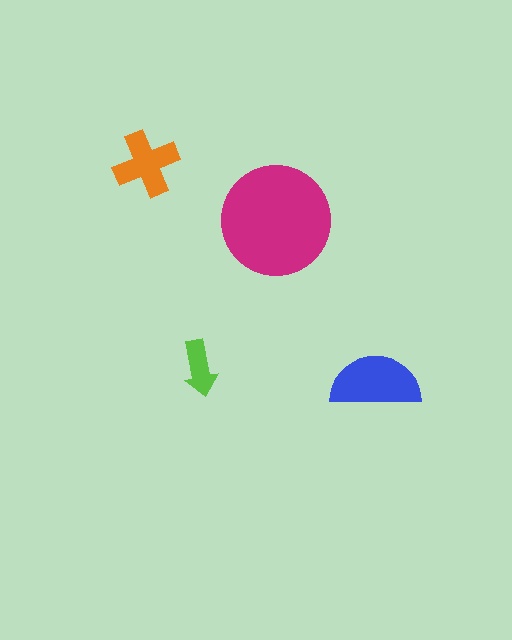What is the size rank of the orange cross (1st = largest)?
3rd.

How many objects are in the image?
There are 4 objects in the image.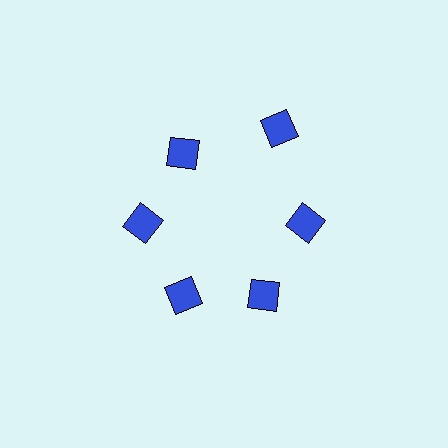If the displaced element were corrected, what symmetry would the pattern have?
It would have 6-fold rotational symmetry — the pattern would map onto itself every 60 degrees.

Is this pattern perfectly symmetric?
No. The 6 blue squares are arranged in a ring, but one element near the 1 o'clock position is pushed outward from the center, breaking the 6-fold rotational symmetry.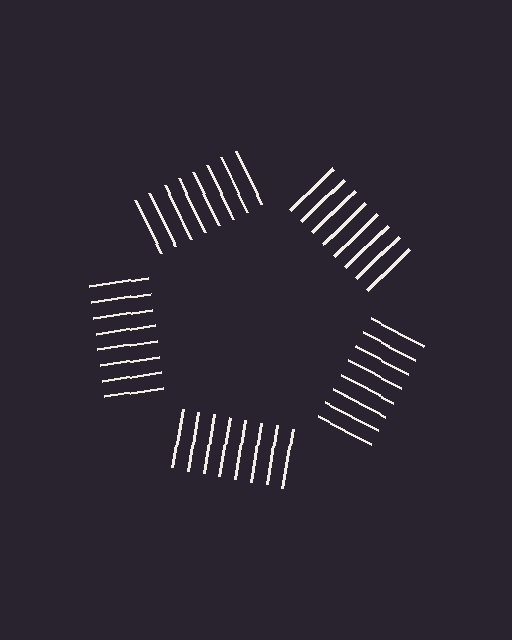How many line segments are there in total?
40 — 8 along each of the 5 edges.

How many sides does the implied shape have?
5 sides — the line-ends trace a pentagon.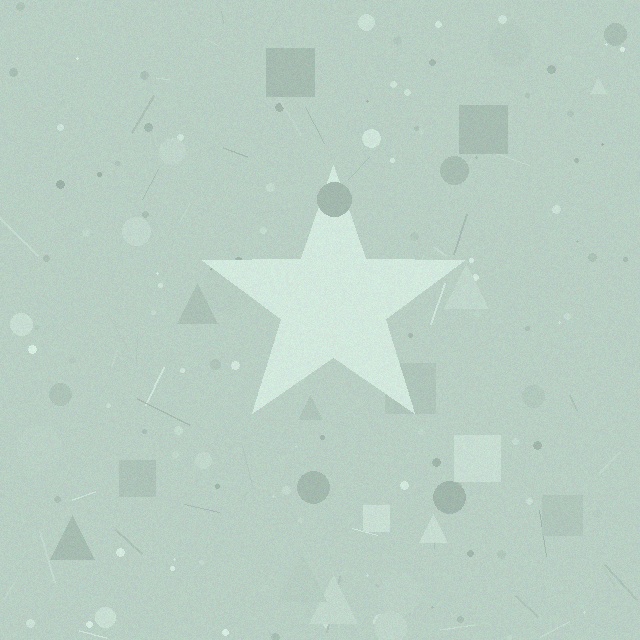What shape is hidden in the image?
A star is hidden in the image.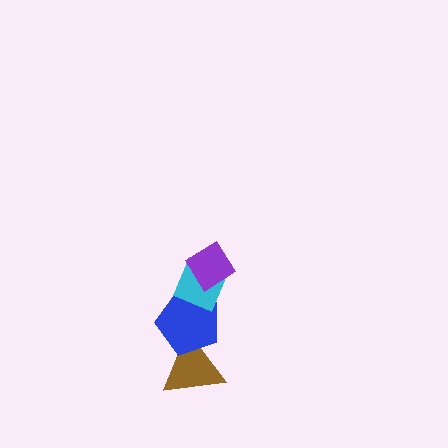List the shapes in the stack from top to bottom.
From top to bottom: the purple diamond, the cyan diamond, the blue pentagon, the brown triangle.